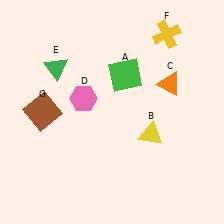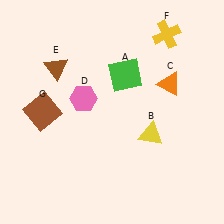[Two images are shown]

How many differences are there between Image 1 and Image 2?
There is 1 difference between the two images.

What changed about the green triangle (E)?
In Image 1, E is green. In Image 2, it changed to brown.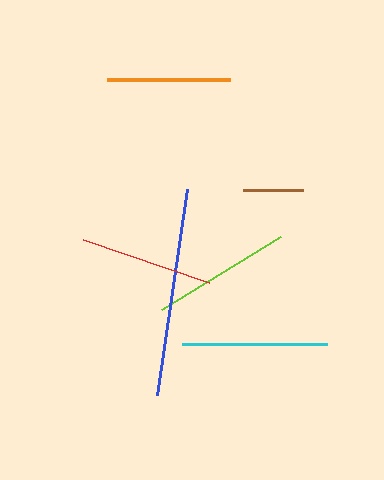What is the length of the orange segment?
The orange segment is approximately 124 pixels long.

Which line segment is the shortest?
The brown line is the shortest at approximately 61 pixels.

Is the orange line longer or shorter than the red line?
The red line is longer than the orange line.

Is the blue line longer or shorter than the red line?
The blue line is longer than the red line.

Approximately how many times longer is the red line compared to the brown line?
The red line is approximately 2.2 times the length of the brown line.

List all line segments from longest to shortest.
From longest to shortest: blue, cyan, lime, red, orange, brown.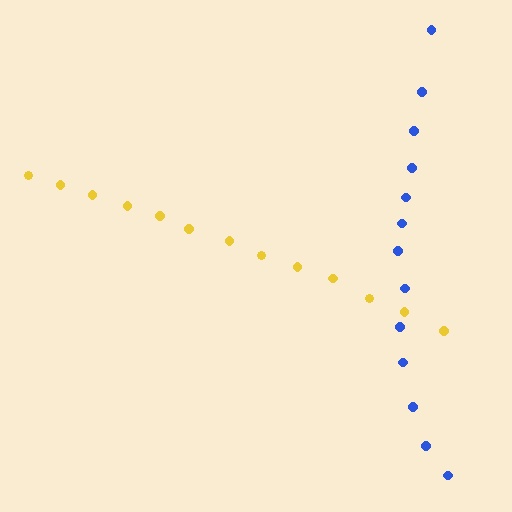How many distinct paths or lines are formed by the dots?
There are 2 distinct paths.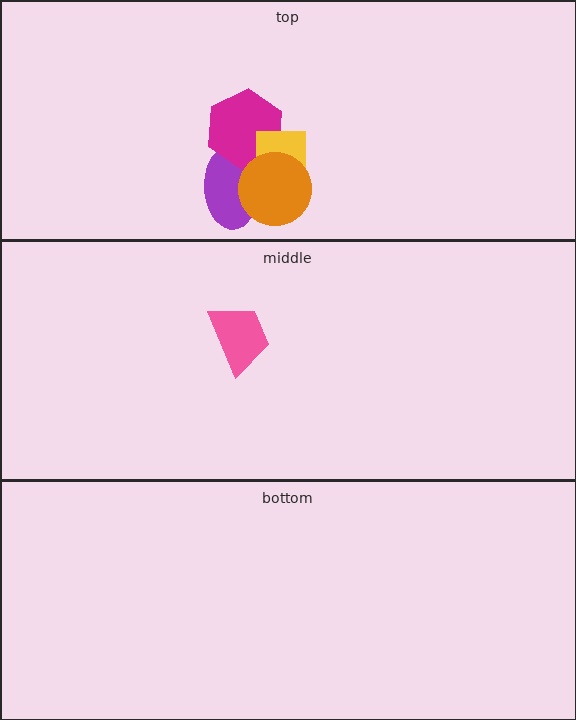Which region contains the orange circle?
The top region.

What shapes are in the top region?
The purple ellipse, the magenta hexagon, the yellow square, the orange circle.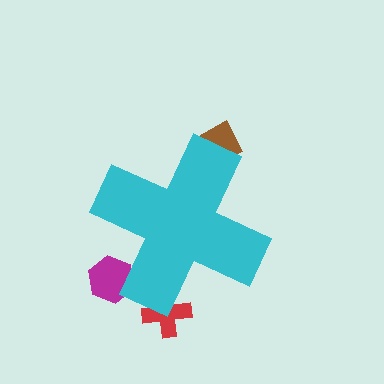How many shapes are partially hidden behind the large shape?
3 shapes are partially hidden.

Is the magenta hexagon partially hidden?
Yes, the magenta hexagon is partially hidden behind the cyan cross.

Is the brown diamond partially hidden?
Yes, the brown diamond is partially hidden behind the cyan cross.